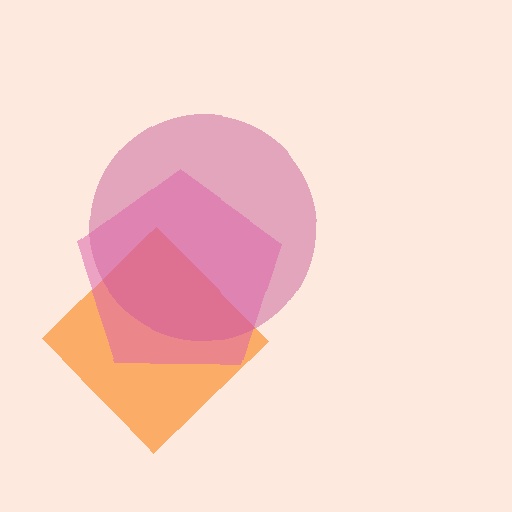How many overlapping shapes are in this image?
There are 3 overlapping shapes in the image.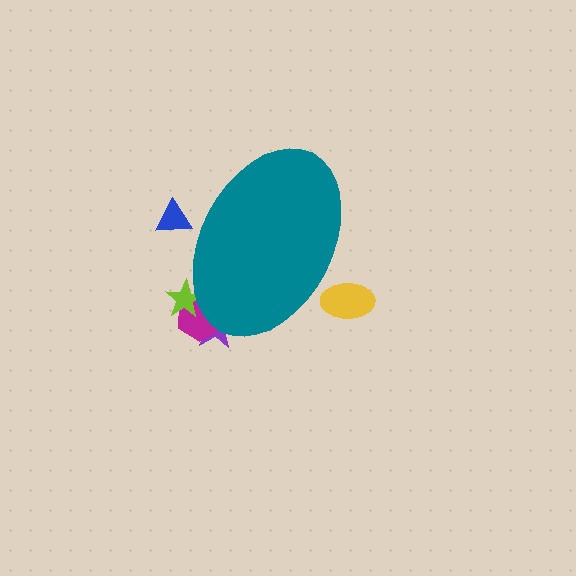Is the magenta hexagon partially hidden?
Yes, the magenta hexagon is partially hidden behind the teal ellipse.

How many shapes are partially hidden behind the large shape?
5 shapes are partially hidden.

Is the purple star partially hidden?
Yes, the purple star is partially hidden behind the teal ellipse.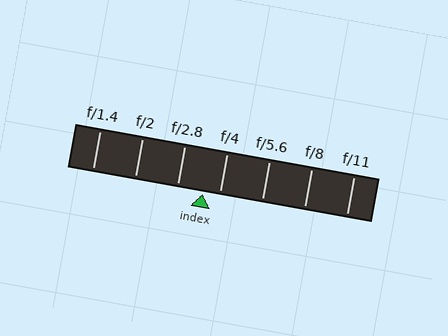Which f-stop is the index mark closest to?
The index mark is closest to f/4.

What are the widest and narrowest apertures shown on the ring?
The widest aperture shown is f/1.4 and the narrowest is f/11.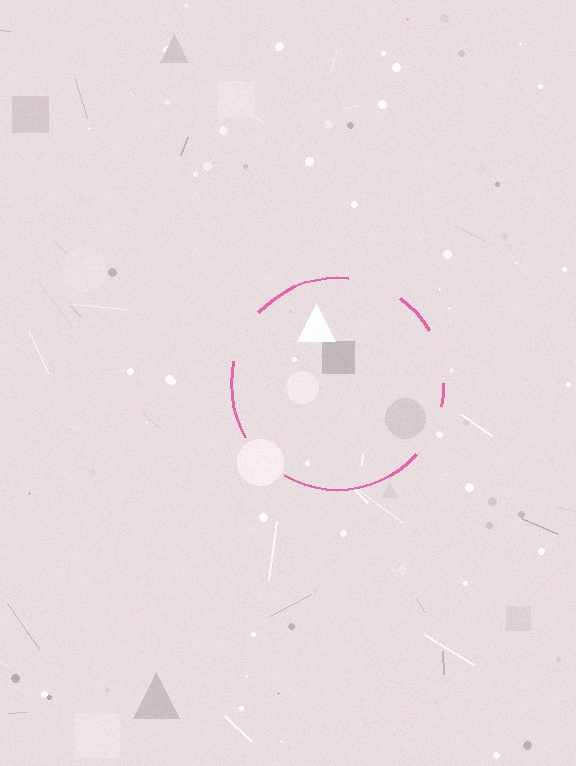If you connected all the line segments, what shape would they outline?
They would outline a circle.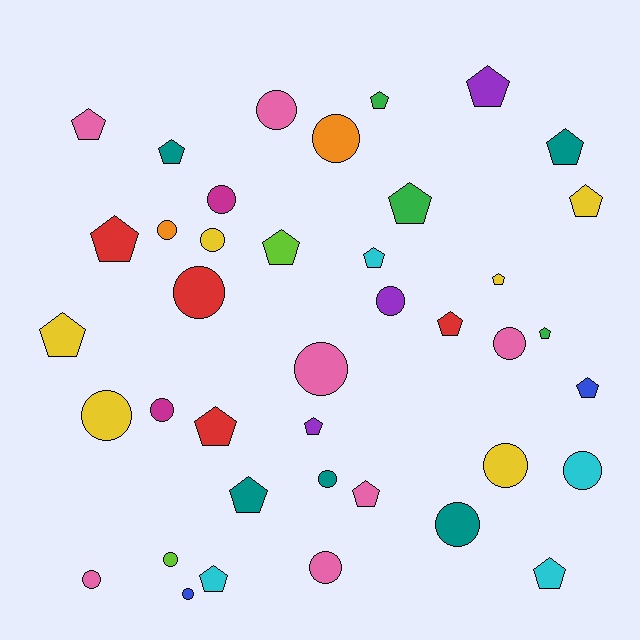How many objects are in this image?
There are 40 objects.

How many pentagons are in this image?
There are 21 pentagons.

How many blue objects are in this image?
There are 2 blue objects.